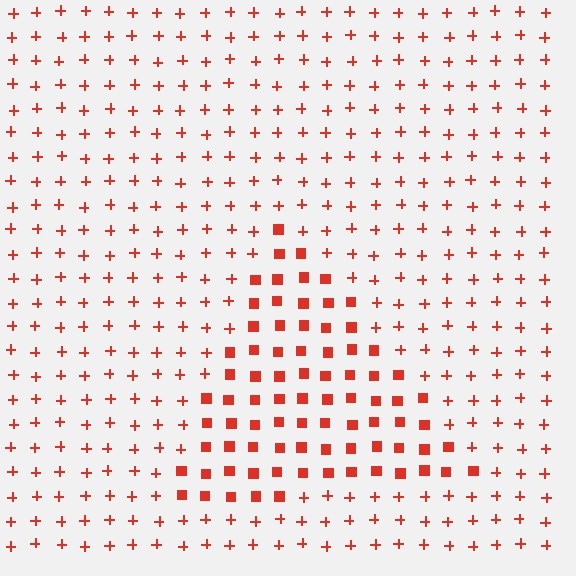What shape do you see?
I see a triangle.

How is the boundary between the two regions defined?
The boundary is defined by a change in element shape: squares inside vs. plus signs outside. All elements share the same color and spacing.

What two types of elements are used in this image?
The image uses squares inside the triangle region and plus signs outside it.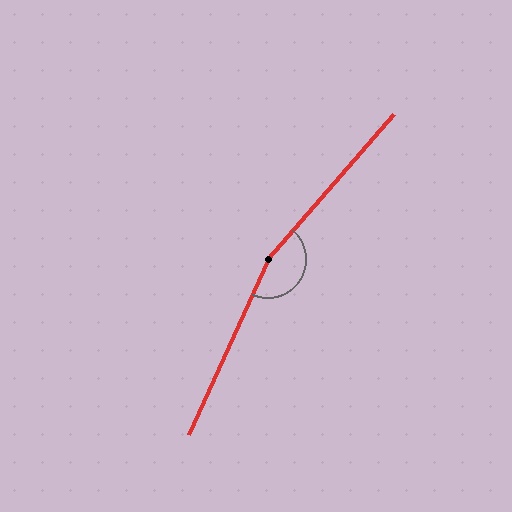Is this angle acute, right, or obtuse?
It is obtuse.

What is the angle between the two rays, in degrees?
Approximately 163 degrees.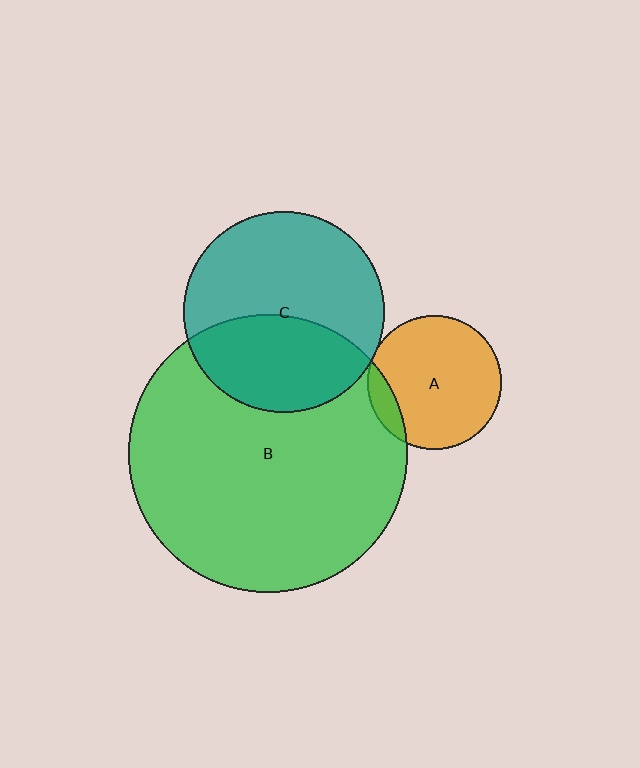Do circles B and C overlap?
Yes.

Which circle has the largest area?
Circle B (green).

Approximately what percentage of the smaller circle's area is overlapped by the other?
Approximately 40%.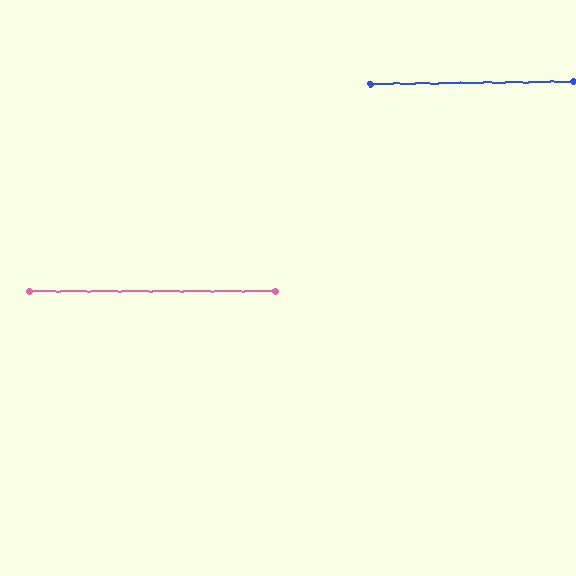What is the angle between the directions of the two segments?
Approximately 1 degree.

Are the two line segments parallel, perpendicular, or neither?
Parallel — their directions differ by only 0.9°.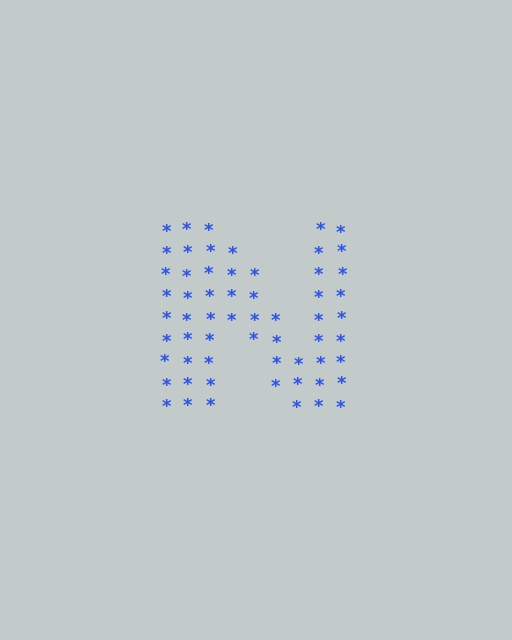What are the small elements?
The small elements are asterisks.